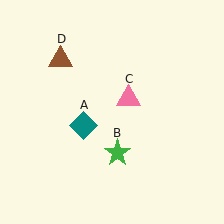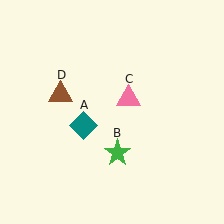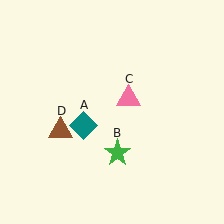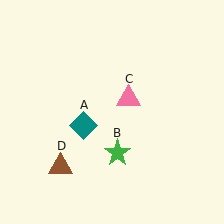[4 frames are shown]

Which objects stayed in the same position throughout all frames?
Teal diamond (object A) and green star (object B) and pink triangle (object C) remained stationary.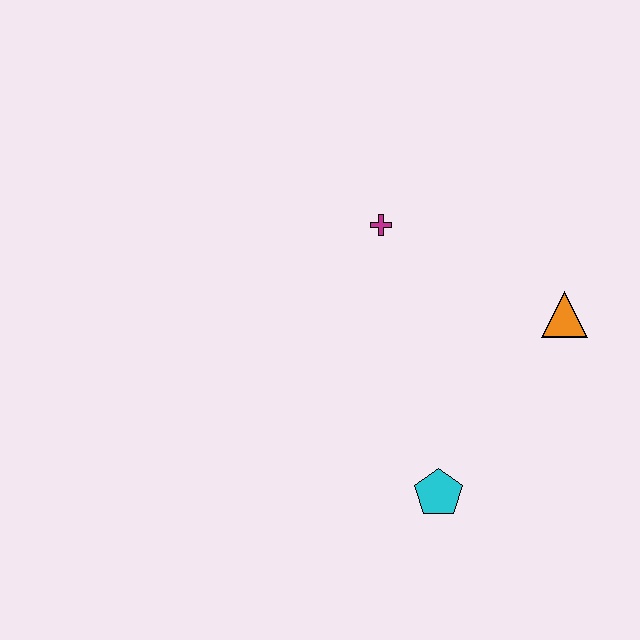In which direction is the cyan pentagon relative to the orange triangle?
The cyan pentagon is below the orange triangle.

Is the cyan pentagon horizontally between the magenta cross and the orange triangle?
Yes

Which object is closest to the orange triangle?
The magenta cross is closest to the orange triangle.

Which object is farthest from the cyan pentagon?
The magenta cross is farthest from the cyan pentagon.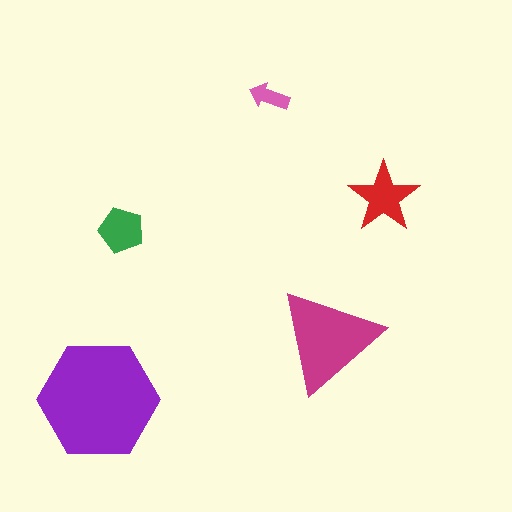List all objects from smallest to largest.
The pink arrow, the green pentagon, the red star, the magenta triangle, the purple hexagon.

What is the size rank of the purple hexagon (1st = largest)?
1st.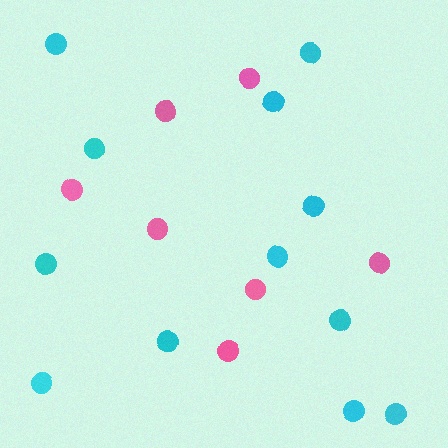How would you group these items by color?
There are 2 groups: one group of pink circles (7) and one group of cyan circles (12).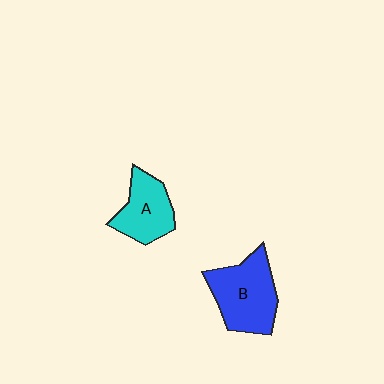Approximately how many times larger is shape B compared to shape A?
Approximately 1.4 times.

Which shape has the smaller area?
Shape A (cyan).